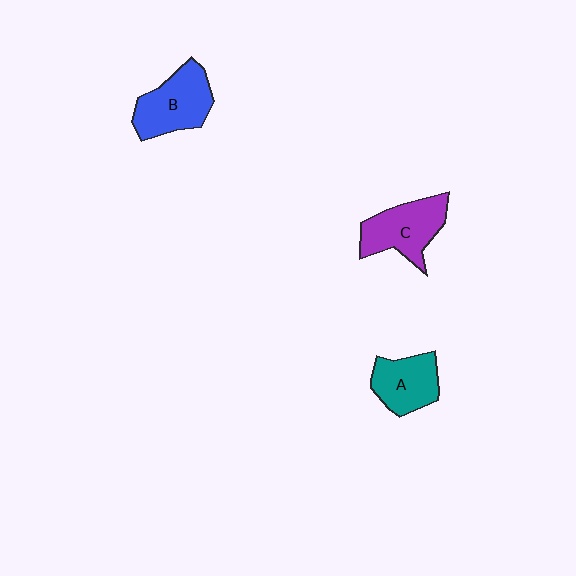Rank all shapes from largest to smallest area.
From largest to smallest: B (blue), C (purple), A (teal).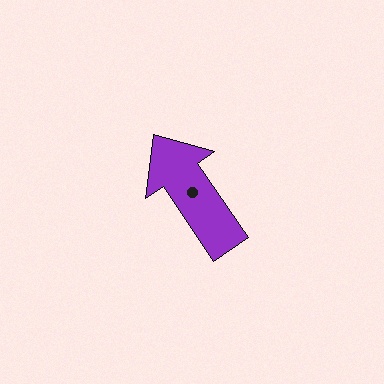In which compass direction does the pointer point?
Northwest.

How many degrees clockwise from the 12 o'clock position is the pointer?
Approximately 326 degrees.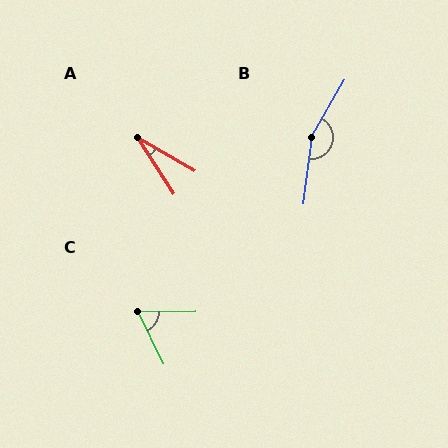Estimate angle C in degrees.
Approximately 64 degrees.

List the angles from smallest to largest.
A (28°), C (64°), B (157°).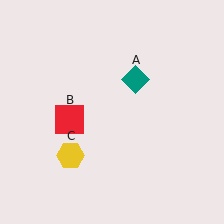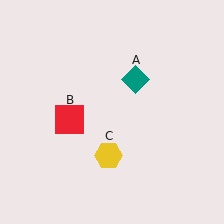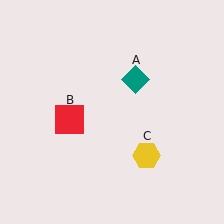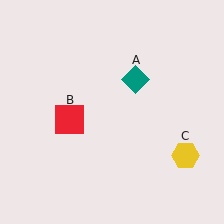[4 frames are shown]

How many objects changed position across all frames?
1 object changed position: yellow hexagon (object C).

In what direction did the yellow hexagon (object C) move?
The yellow hexagon (object C) moved right.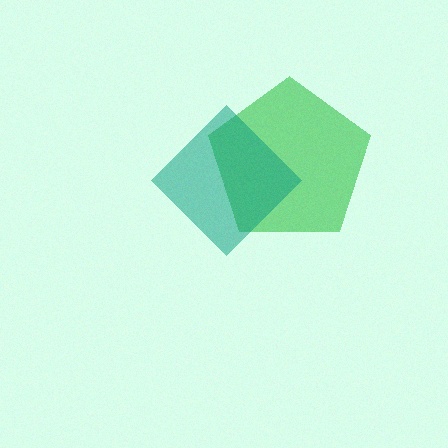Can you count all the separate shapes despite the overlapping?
Yes, there are 2 separate shapes.